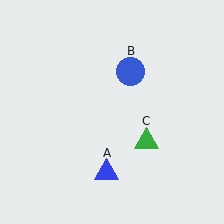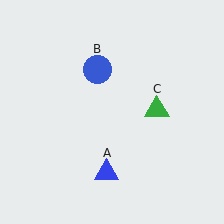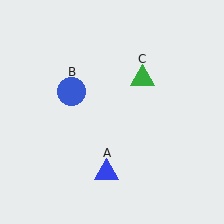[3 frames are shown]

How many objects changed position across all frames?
2 objects changed position: blue circle (object B), green triangle (object C).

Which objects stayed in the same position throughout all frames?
Blue triangle (object A) remained stationary.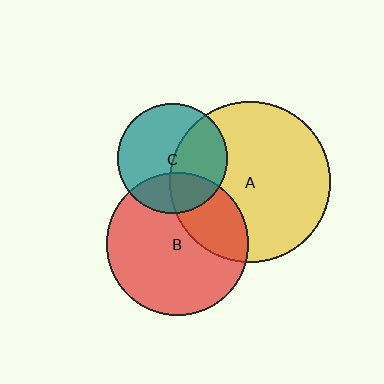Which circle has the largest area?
Circle A (yellow).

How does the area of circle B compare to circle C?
Approximately 1.7 times.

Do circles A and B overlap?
Yes.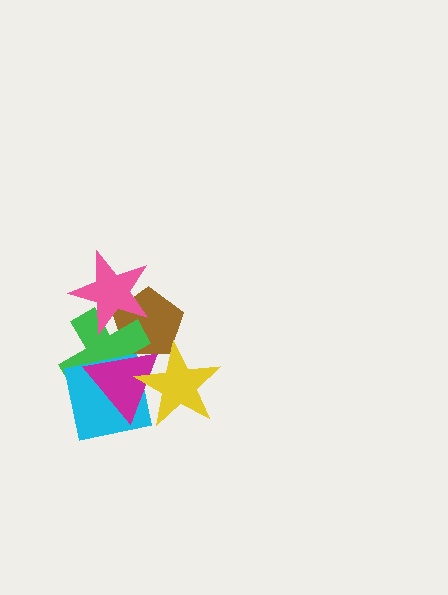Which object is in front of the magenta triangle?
The yellow star is in front of the magenta triangle.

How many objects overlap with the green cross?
5 objects overlap with the green cross.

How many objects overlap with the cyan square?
3 objects overlap with the cyan square.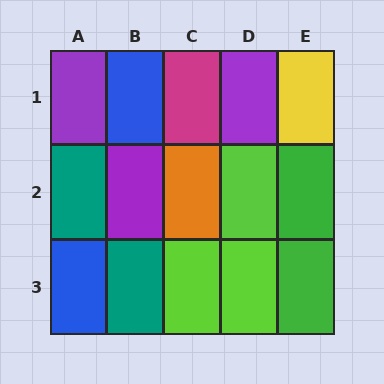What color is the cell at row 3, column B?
Teal.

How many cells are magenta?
1 cell is magenta.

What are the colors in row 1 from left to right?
Purple, blue, magenta, purple, yellow.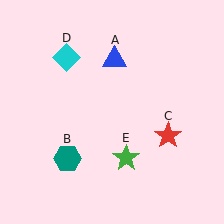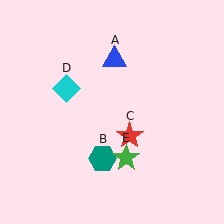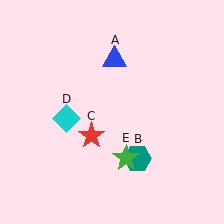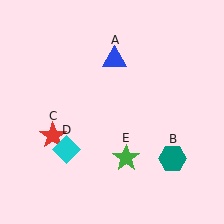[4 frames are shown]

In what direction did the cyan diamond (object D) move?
The cyan diamond (object D) moved down.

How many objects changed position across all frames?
3 objects changed position: teal hexagon (object B), red star (object C), cyan diamond (object D).